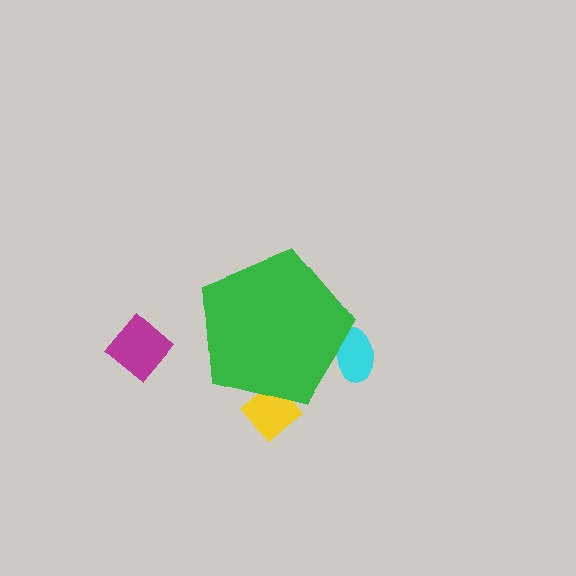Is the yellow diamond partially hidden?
Yes, the yellow diamond is partially hidden behind the green pentagon.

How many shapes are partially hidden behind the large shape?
2 shapes are partially hidden.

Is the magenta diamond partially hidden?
No, the magenta diamond is fully visible.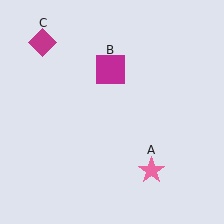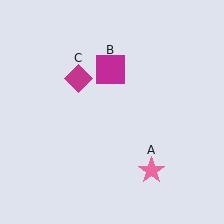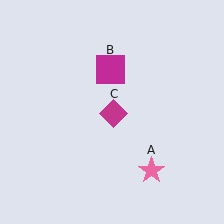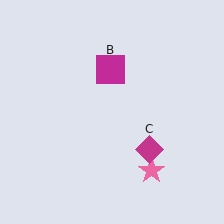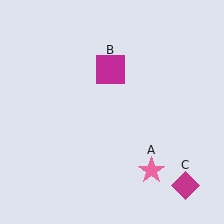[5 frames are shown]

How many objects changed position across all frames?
1 object changed position: magenta diamond (object C).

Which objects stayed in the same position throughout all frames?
Pink star (object A) and magenta square (object B) remained stationary.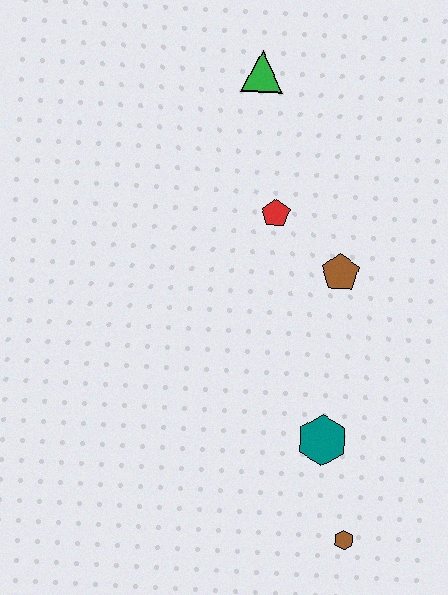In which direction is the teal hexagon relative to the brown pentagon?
The teal hexagon is below the brown pentagon.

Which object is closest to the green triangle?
The red pentagon is closest to the green triangle.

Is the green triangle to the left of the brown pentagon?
Yes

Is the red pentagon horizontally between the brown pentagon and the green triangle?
Yes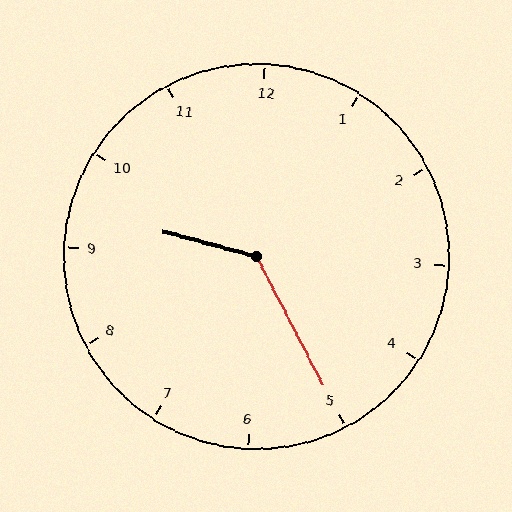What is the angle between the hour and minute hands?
Approximately 132 degrees.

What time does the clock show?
9:25.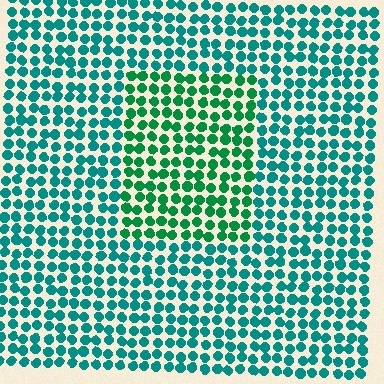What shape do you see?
I see a rectangle.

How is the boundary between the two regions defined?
The boundary is defined purely by a slight shift in hue (about 30 degrees). Spacing, size, and orientation are identical on both sides.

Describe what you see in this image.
The image is filled with small teal elements in a uniform arrangement. A rectangle-shaped region is visible where the elements are tinted to a slightly different hue, forming a subtle color boundary.